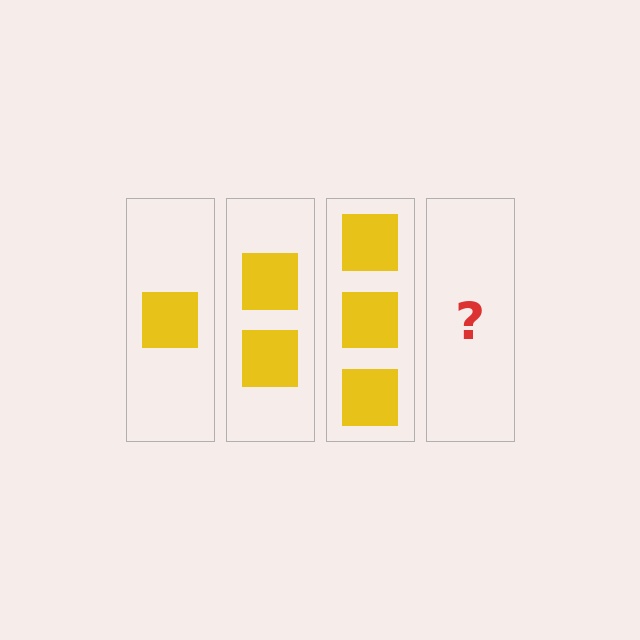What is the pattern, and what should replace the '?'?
The pattern is that each step adds one more square. The '?' should be 4 squares.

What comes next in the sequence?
The next element should be 4 squares.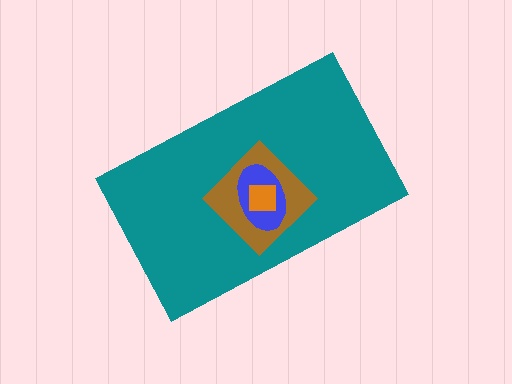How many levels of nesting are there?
4.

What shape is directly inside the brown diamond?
The blue ellipse.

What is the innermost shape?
The orange square.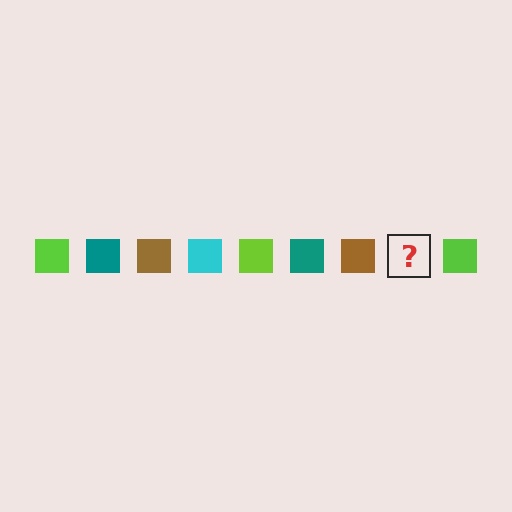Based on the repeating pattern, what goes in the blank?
The blank should be a cyan square.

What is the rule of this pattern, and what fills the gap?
The rule is that the pattern cycles through lime, teal, brown, cyan squares. The gap should be filled with a cyan square.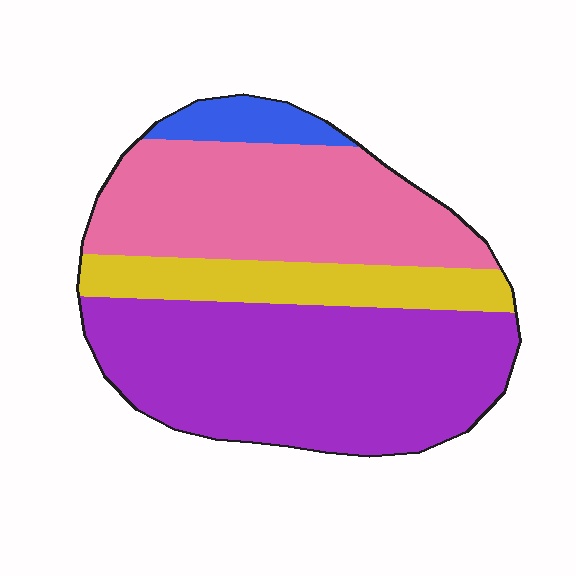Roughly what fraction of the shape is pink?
Pink takes up about one third (1/3) of the shape.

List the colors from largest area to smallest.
From largest to smallest: purple, pink, yellow, blue.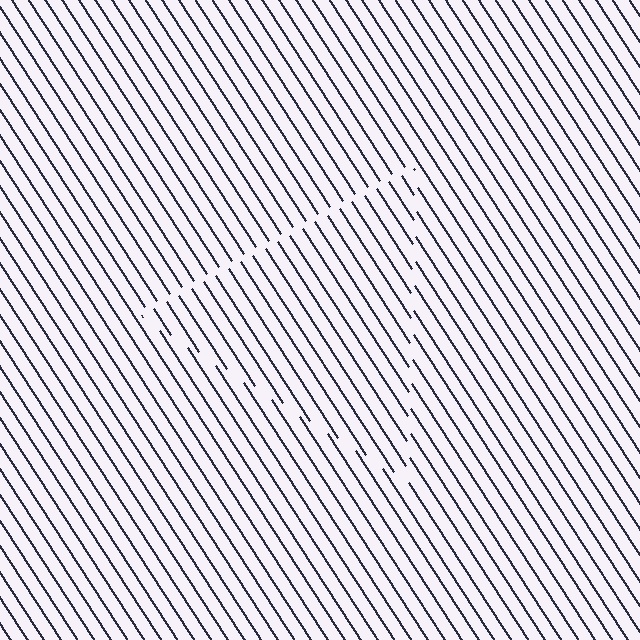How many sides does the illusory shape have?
3 sides — the line-ends trace a triangle.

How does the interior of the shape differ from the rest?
The interior of the shape contains the same grating, shifted by half a period — the contour is defined by the phase discontinuity where line-ends from the inner and outer gratings abut.